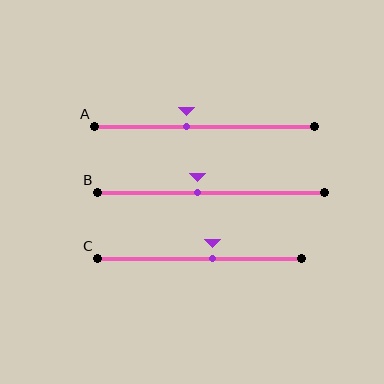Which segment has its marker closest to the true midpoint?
Segment B has its marker closest to the true midpoint.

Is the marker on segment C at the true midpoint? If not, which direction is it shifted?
No, the marker on segment C is shifted to the right by about 6% of the segment length.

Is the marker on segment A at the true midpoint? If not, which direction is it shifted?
No, the marker on segment A is shifted to the left by about 8% of the segment length.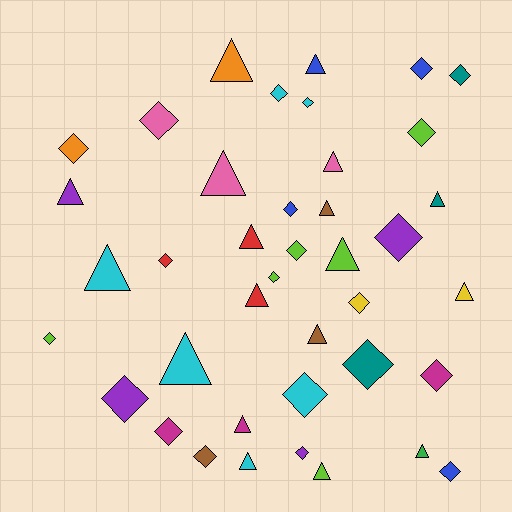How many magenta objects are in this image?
There are 3 magenta objects.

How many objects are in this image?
There are 40 objects.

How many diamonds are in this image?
There are 22 diamonds.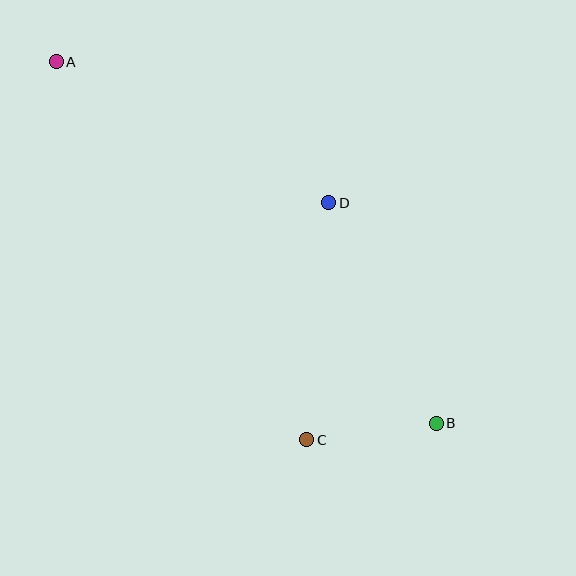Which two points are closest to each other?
Points B and C are closest to each other.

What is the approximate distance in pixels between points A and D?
The distance between A and D is approximately 307 pixels.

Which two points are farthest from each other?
Points A and B are farthest from each other.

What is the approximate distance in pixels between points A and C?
The distance between A and C is approximately 454 pixels.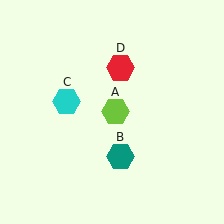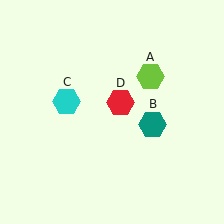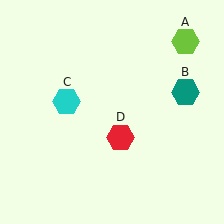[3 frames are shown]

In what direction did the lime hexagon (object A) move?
The lime hexagon (object A) moved up and to the right.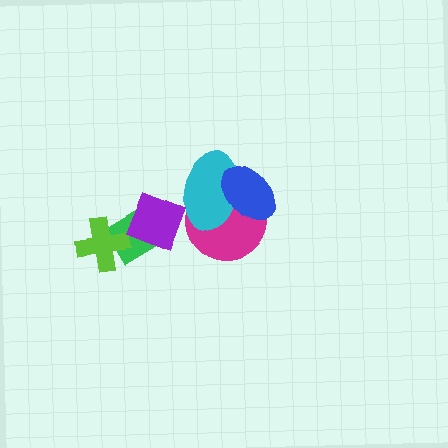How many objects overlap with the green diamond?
2 objects overlap with the green diamond.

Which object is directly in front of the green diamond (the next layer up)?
The lime cross is directly in front of the green diamond.